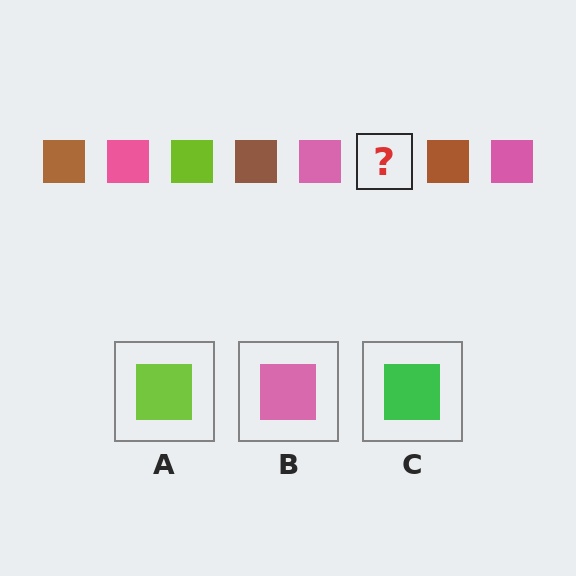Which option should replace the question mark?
Option A.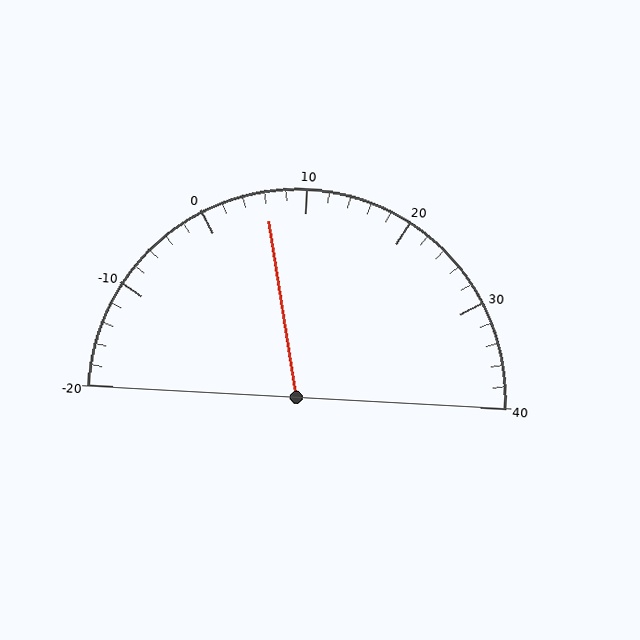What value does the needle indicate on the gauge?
The needle indicates approximately 6.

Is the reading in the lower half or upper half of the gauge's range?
The reading is in the lower half of the range (-20 to 40).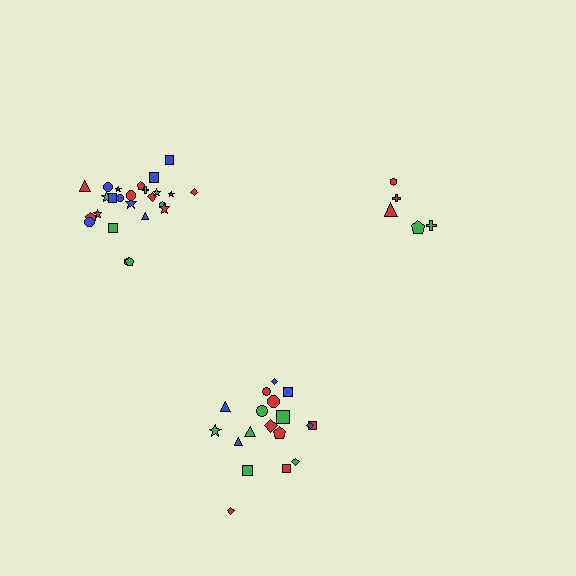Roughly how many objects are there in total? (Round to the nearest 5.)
Roughly 50 objects in total.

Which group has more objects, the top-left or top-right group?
The top-left group.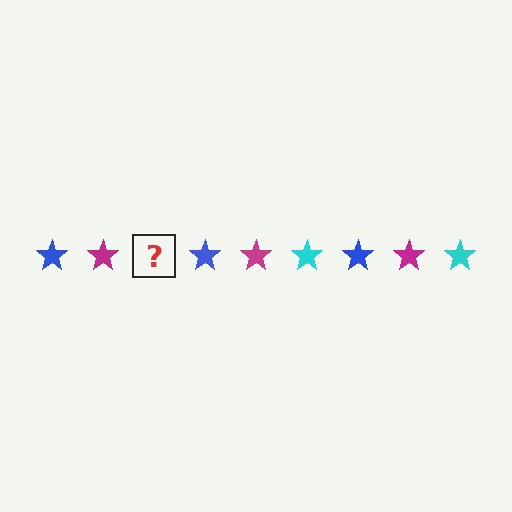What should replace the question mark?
The question mark should be replaced with a cyan star.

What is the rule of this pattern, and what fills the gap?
The rule is that the pattern cycles through blue, magenta, cyan stars. The gap should be filled with a cyan star.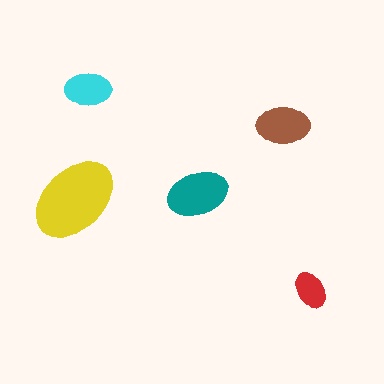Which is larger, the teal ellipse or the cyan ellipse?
The teal one.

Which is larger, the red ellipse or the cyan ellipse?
The cyan one.